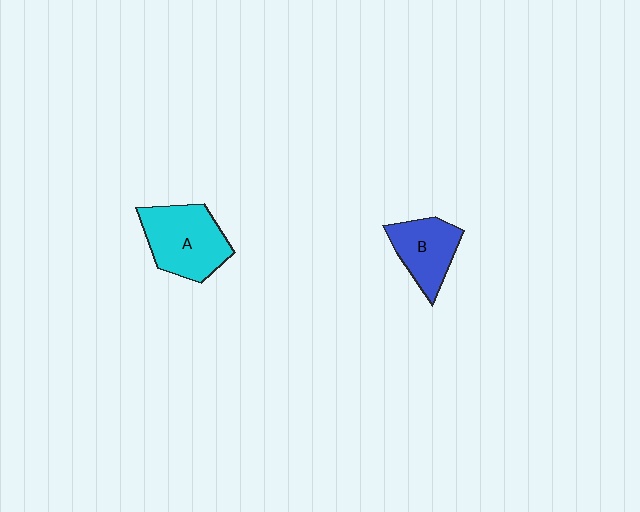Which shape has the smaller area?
Shape B (blue).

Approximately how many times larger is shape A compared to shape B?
Approximately 1.4 times.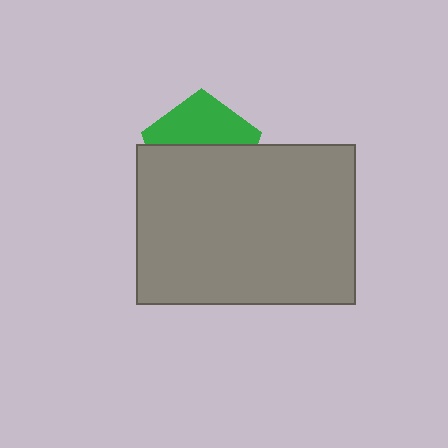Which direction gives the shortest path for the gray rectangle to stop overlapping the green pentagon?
Moving down gives the shortest separation.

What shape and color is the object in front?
The object in front is a gray rectangle.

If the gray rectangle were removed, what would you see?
You would see the complete green pentagon.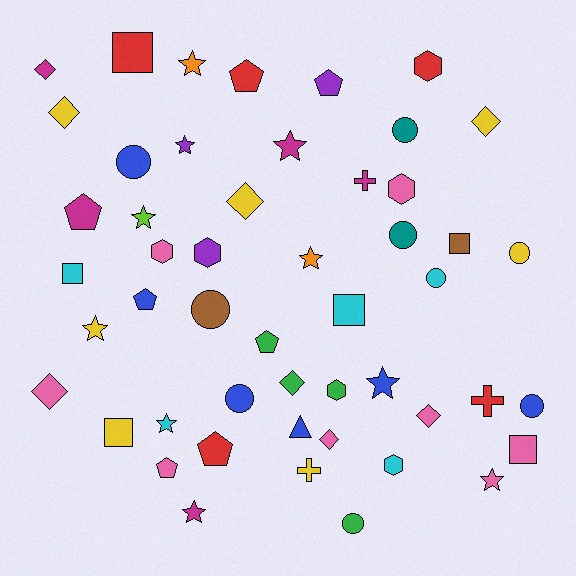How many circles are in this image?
There are 9 circles.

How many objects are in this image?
There are 50 objects.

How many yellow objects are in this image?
There are 7 yellow objects.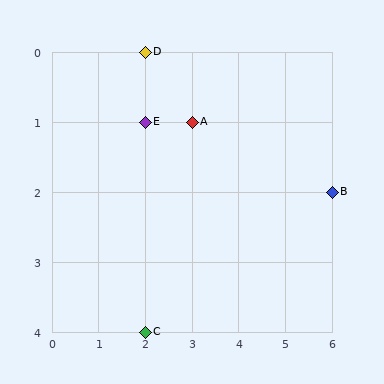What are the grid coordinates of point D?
Point D is at grid coordinates (2, 0).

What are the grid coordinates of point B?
Point B is at grid coordinates (6, 2).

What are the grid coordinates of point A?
Point A is at grid coordinates (3, 1).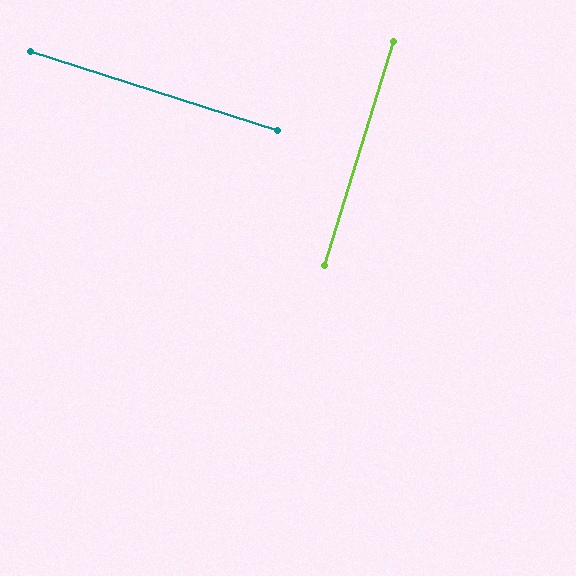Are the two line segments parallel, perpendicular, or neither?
Perpendicular — they meet at approximately 89°.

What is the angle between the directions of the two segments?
Approximately 89 degrees.